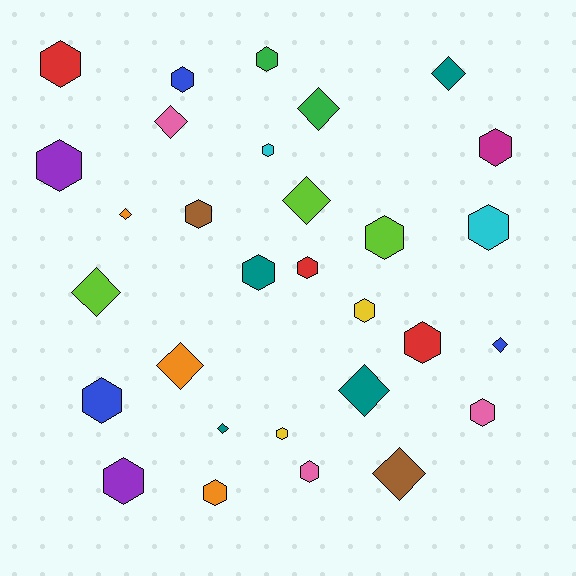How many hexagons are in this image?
There are 19 hexagons.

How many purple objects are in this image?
There are 2 purple objects.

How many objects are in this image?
There are 30 objects.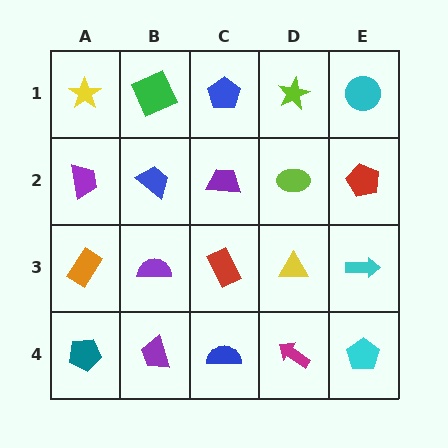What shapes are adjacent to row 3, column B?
A blue trapezoid (row 2, column B), a purple trapezoid (row 4, column B), an orange rectangle (row 3, column A), a red rectangle (row 3, column C).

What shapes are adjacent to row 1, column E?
A red pentagon (row 2, column E), a lime star (row 1, column D).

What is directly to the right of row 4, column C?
A magenta arrow.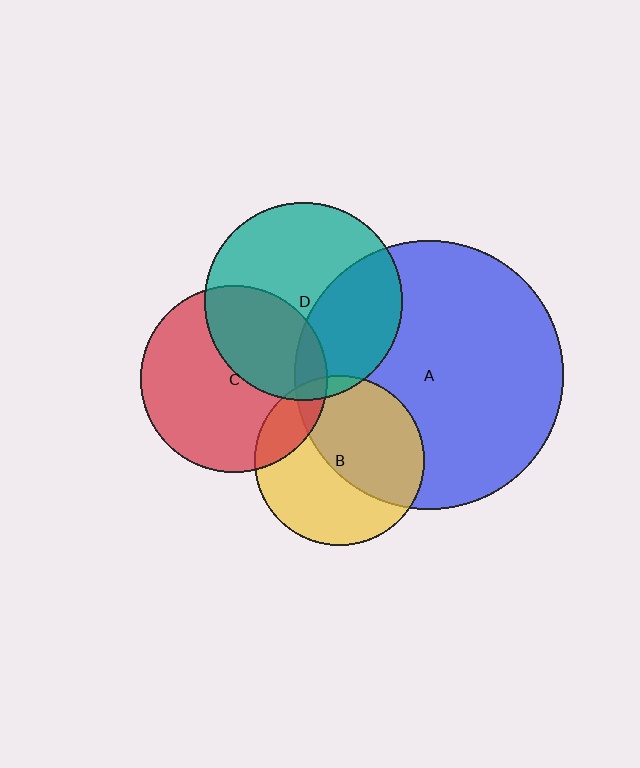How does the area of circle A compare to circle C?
Approximately 2.1 times.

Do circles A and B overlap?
Yes.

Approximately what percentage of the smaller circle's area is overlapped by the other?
Approximately 50%.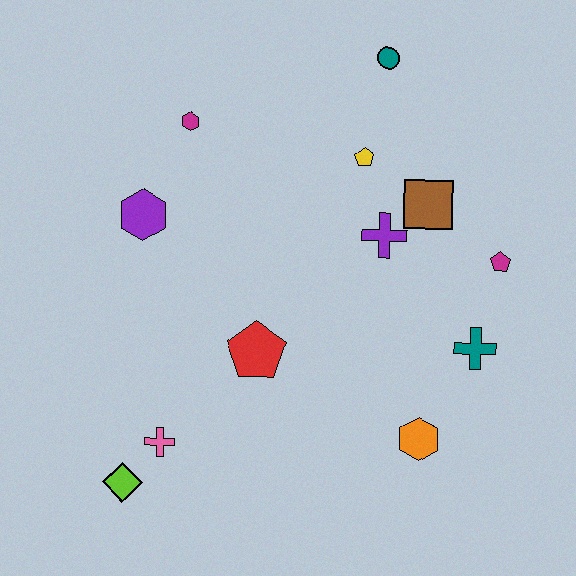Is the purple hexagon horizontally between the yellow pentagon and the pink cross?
No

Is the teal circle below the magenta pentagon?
No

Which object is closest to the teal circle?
The yellow pentagon is closest to the teal circle.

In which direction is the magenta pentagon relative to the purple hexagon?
The magenta pentagon is to the right of the purple hexagon.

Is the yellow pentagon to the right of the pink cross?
Yes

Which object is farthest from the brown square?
The lime diamond is farthest from the brown square.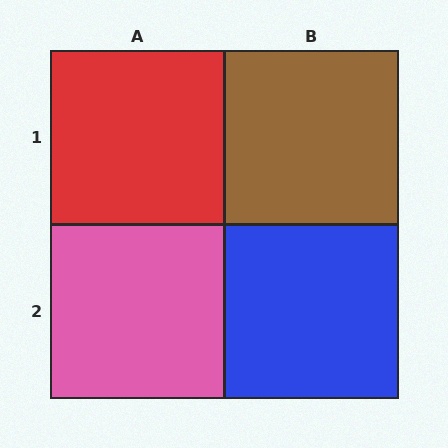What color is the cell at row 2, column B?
Blue.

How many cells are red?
1 cell is red.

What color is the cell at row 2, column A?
Pink.